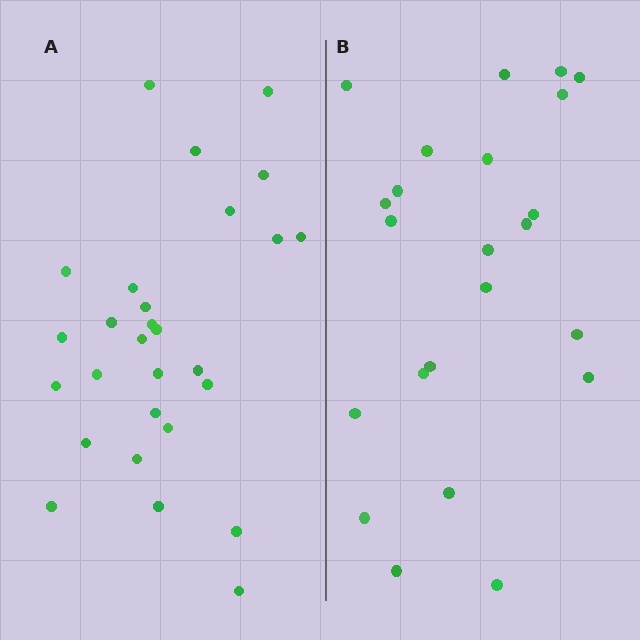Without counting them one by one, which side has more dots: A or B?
Region A (the left region) has more dots.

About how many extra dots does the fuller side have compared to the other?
Region A has about 5 more dots than region B.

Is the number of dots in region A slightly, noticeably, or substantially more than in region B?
Region A has only slightly more — the two regions are fairly close. The ratio is roughly 1.2 to 1.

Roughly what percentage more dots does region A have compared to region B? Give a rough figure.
About 20% more.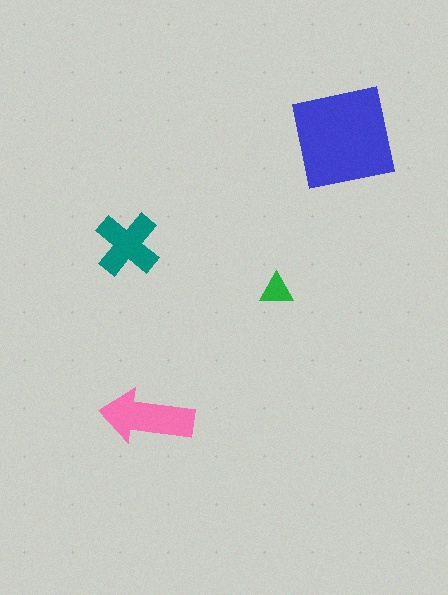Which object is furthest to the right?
The blue square is rightmost.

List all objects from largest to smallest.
The blue square, the pink arrow, the teal cross, the green triangle.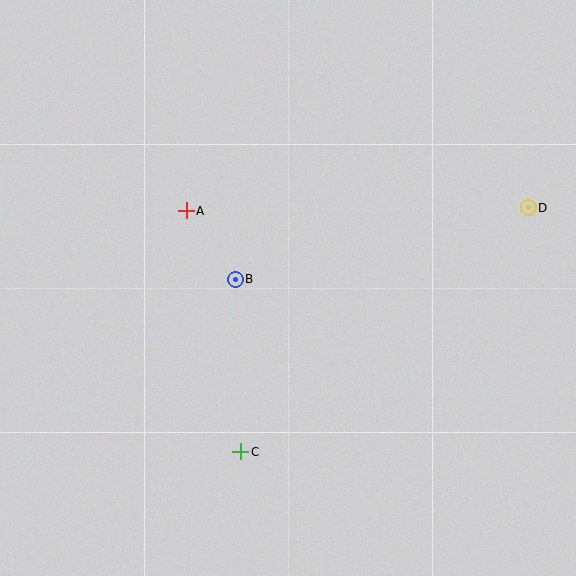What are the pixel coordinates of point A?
Point A is at (186, 211).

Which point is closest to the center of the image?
Point B at (235, 279) is closest to the center.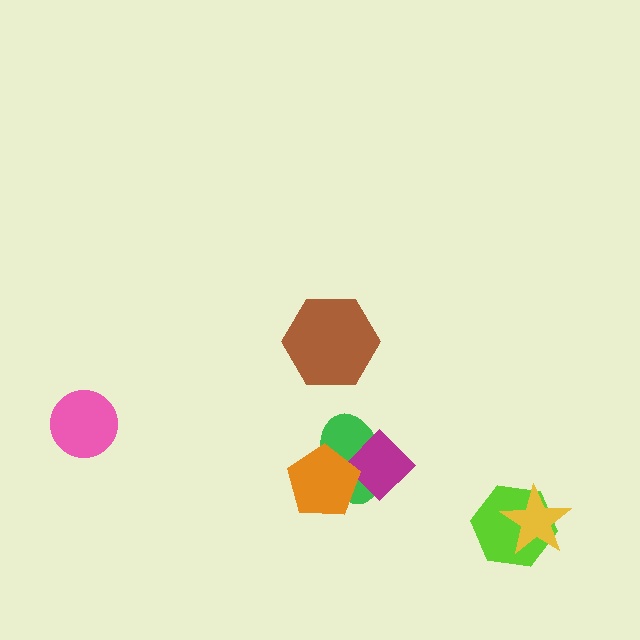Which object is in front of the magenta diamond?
The orange pentagon is in front of the magenta diamond.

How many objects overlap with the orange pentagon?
2 objects overlap with the orange pentagon.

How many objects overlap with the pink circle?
0 objects overlap with the pink circle.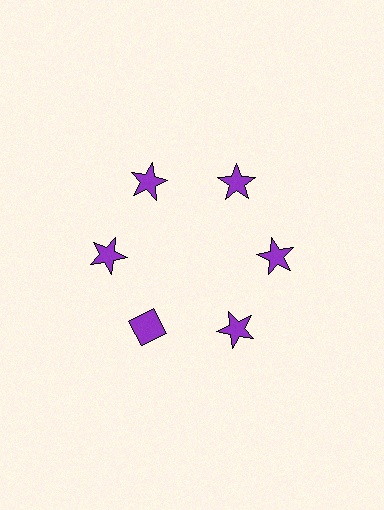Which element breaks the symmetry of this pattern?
The purple diamond at roughly the 7 o'clock position breaks the symmetry. All other shapes are purple stars.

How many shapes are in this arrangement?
There are 6 shapes arranged in a ring pattern.